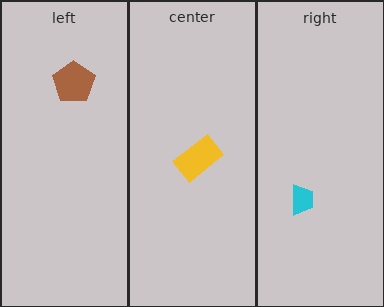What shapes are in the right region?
The cyan trapezoid.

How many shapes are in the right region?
1.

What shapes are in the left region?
The brown pentagon.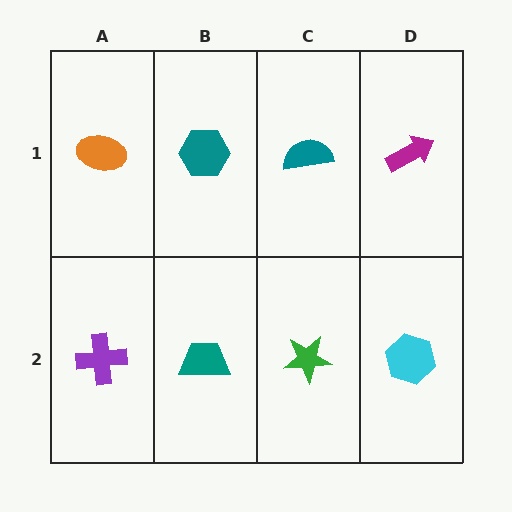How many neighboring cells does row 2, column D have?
2.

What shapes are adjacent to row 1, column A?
A purple cross (row 2, column A), a teal hexagon (row 1, column B).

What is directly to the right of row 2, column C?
A cyan hexagon.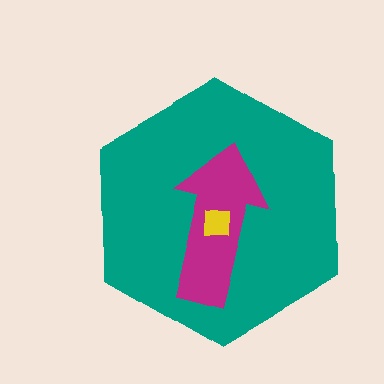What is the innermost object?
The yellow square.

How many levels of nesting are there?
3.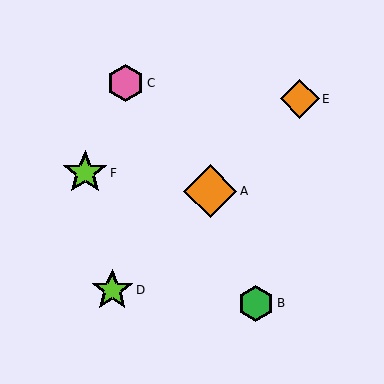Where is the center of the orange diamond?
The center of the orange diamond is at (300, 99).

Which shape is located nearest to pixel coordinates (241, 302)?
The green hexagon (labeled B) at (256, 303) is nearest to that location.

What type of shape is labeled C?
Shape C is a pink hexagon.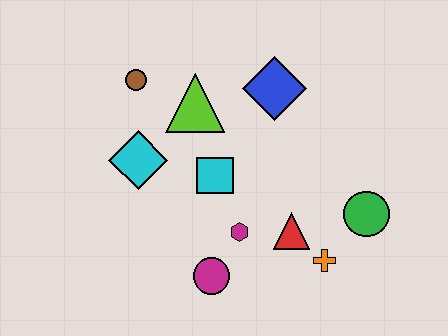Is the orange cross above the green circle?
No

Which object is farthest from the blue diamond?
The magenta circle is farthest from the blue diamond.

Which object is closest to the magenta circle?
The magenta hexagon is closest to the magenta circle.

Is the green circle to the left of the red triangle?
No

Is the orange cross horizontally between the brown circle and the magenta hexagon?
No